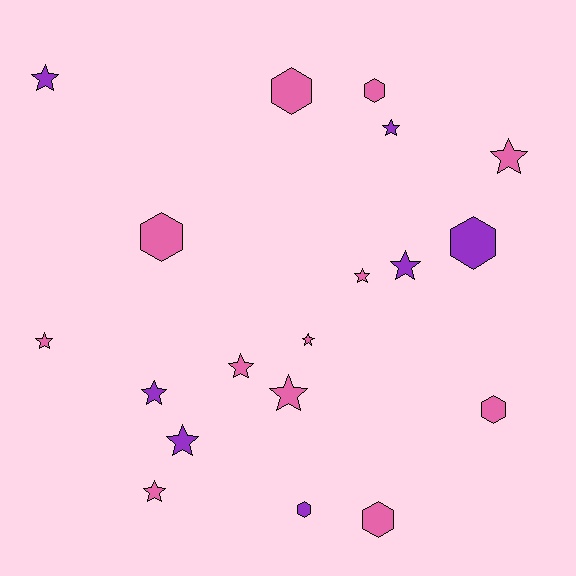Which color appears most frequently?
Pink, with 12 objects.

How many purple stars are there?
There are 5 purple stars.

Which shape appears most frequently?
Star, with 12 objects.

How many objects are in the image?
There are 19 objects.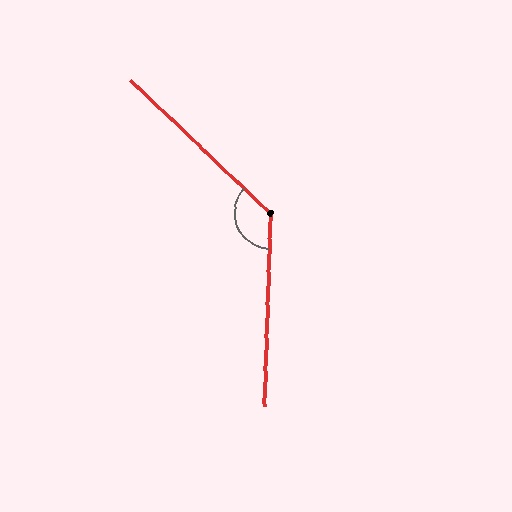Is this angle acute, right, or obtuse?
It is obtuse.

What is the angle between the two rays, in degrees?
Approximately 131 degrees.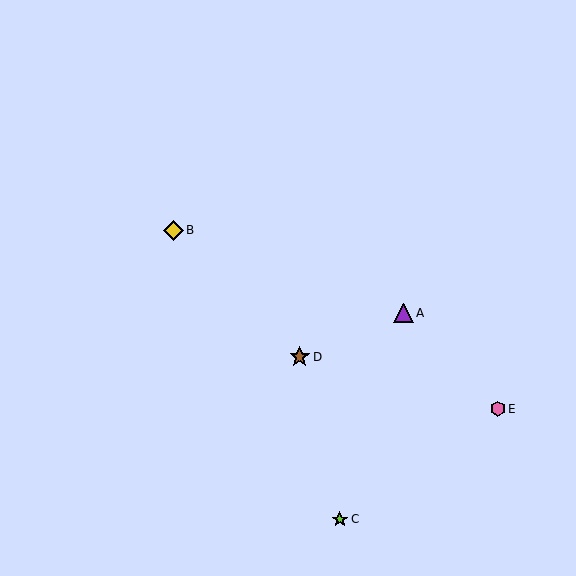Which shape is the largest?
The brown star (labeled D) is the largest.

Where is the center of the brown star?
The center of the brown star is at (300, 357).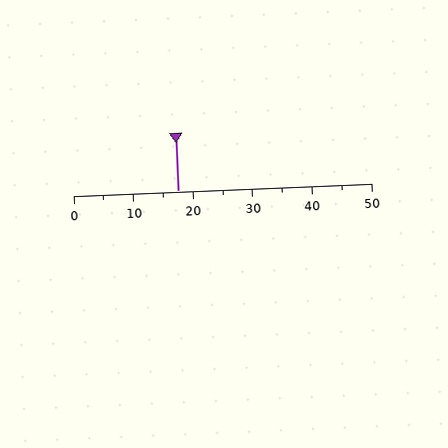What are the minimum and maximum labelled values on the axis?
The axis runs from 0 to 50.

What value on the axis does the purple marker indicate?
The marker indicates approximately 17.5.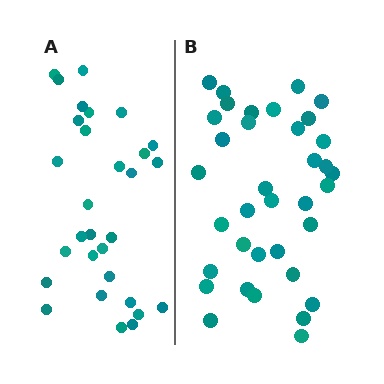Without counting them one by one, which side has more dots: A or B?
Region B (the right region) has more dots.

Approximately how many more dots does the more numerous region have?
Region B has about 6 more dots than region A.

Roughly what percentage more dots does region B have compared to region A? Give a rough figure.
About 20% more.